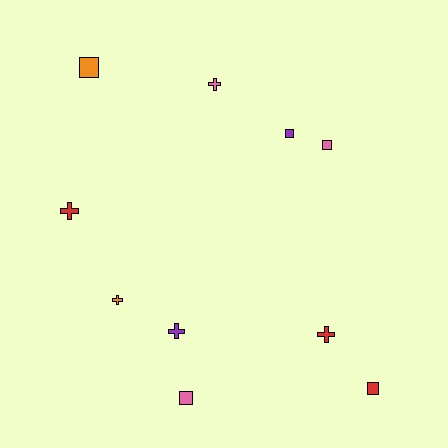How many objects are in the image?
There are 10 objects.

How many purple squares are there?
There is 1 purple square.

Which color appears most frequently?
Pink, with 3 objects.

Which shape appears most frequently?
Cross, with 5 objects.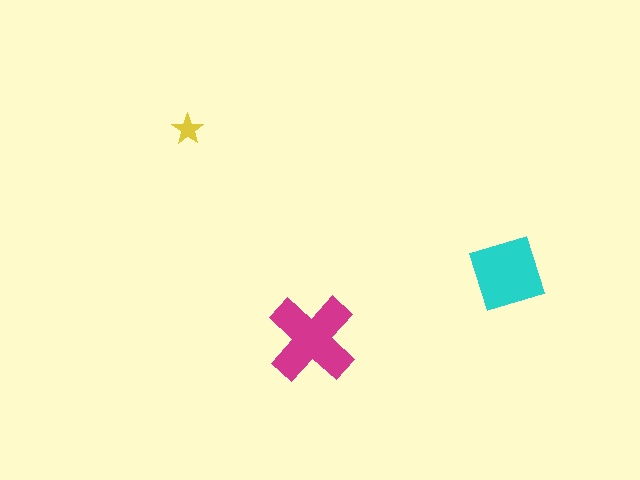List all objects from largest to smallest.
The magenta cross, the cyan diamond, the yellow star.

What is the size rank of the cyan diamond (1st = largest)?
2nd.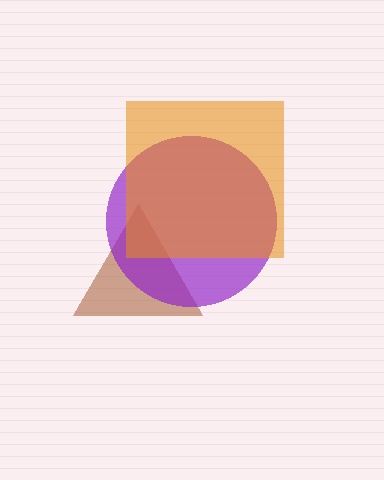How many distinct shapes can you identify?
There are 3 distinct shapes: a brown triangle, a purple circle, an orange square.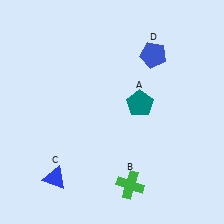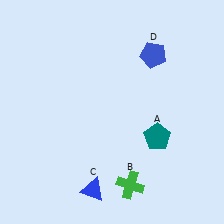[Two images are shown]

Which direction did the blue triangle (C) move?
The blue triangle (C) moved right.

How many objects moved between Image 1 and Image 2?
2 objects moved between the two images.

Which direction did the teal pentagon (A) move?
The teal pentagon (A) moved down.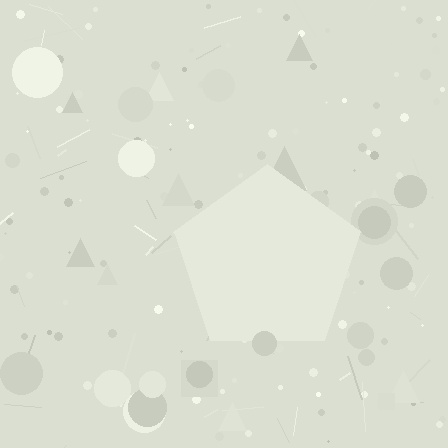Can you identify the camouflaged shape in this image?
The camouflaged shape is a pentagon.